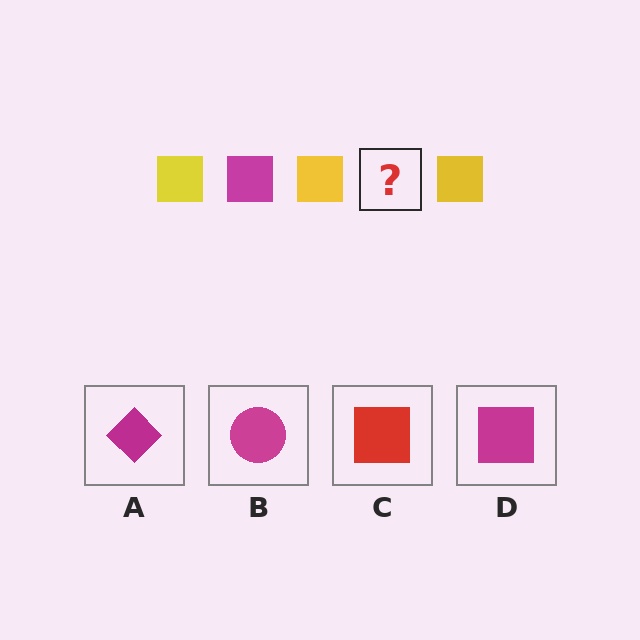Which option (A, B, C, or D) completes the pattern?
D.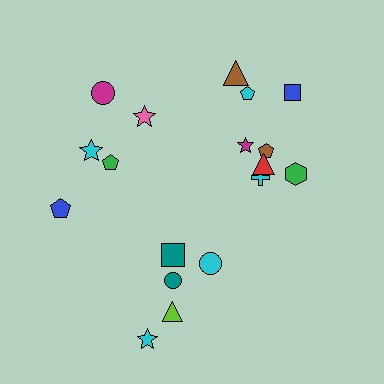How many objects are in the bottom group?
There are 5 objects.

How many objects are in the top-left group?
There are 5 objects.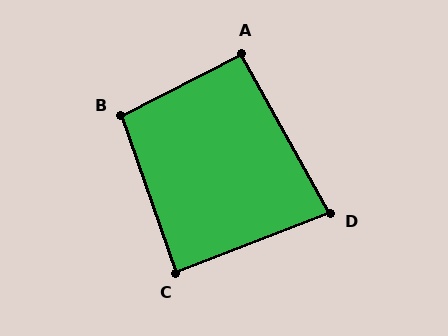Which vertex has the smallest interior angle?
D, at approximately 82 degrees.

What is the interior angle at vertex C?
Approximately 88 degrees (approximately right).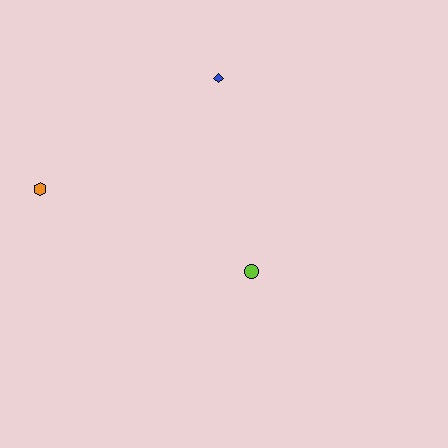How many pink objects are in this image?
There are no pink objects.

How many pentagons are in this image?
There are no pentagons.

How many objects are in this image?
There are 3 objects.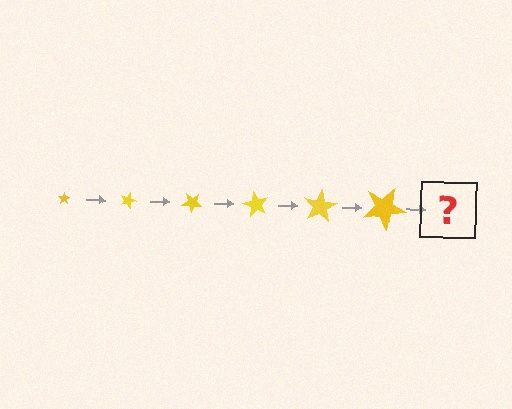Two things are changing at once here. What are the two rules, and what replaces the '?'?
The two rules are that the star grows larger each step and it rotates 20 degrees each step. The '?' should be a star, larger than the previous one and rotated 120 degrees from the start.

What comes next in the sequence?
The next element should be a star, larger than the previous one and rotated 120 degrees from the start.